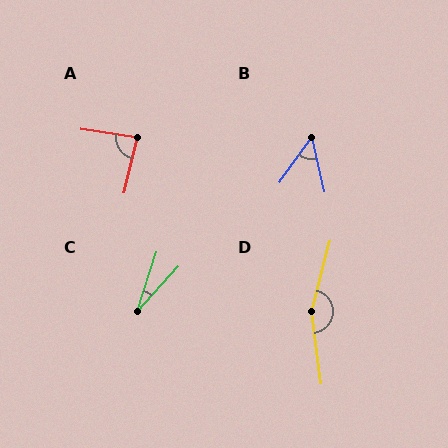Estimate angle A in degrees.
Approximately 84 degrees.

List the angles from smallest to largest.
C (24°), B (48°), A (84°), D (157°).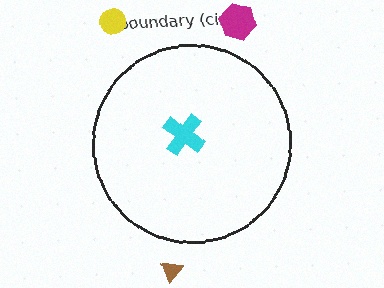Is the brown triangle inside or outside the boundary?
Outside.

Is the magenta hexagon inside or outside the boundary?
Outside.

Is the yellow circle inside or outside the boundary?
Outside.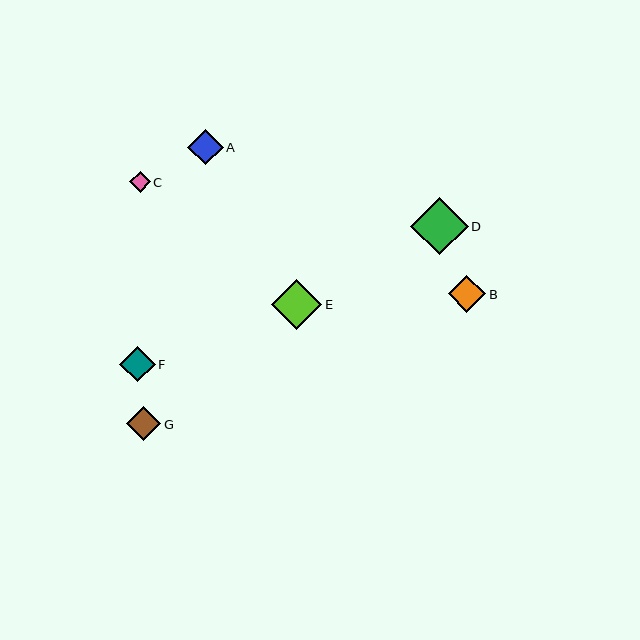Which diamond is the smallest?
Diamond C is the smallest with a size of approximately 20 pixels.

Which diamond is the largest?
Diamond D is the largest with a size of approximately 58 pixels.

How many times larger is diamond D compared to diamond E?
Diamond D is approximately 1.2 times the size of diamond E.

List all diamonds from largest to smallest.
From largest to smallest: D, E, B, F, A, G, C.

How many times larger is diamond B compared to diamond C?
Diamond B is approximately 1.8 times the size of diamond C.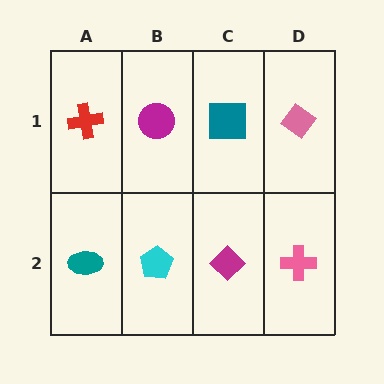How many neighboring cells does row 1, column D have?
2.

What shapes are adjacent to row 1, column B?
A cyan pentagon (row 2, column B), a red cross (row 1, column A), a teal square (row 1, column C).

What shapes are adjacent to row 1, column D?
A pink cross (row 2, column D), a teal square (row 1, column C).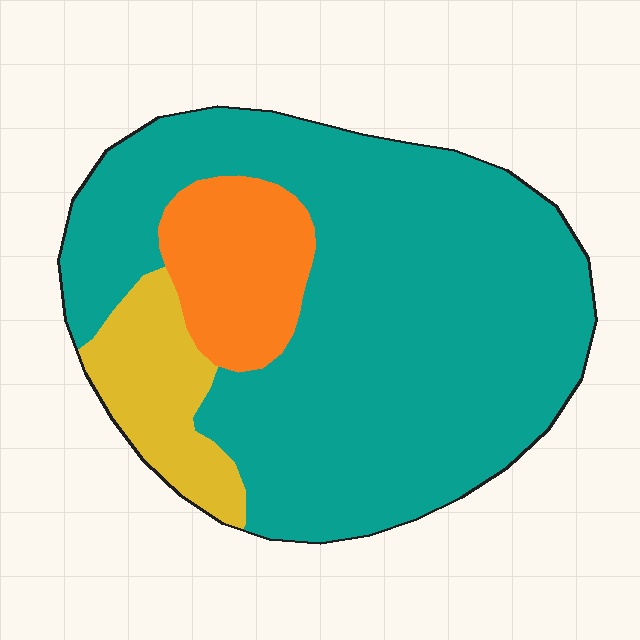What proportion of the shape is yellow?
Yellow covers 12% of the shape.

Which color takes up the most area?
Teal, at roughly 75%.